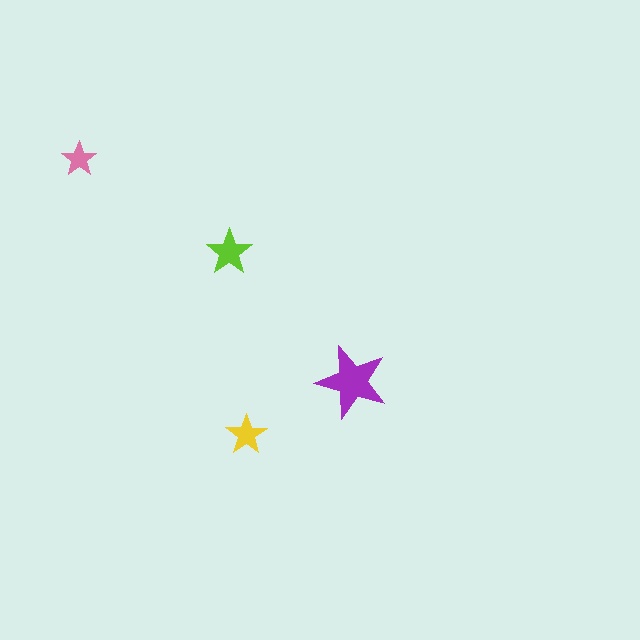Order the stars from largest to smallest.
the purple one, the lime one, the yellow one, the pink one.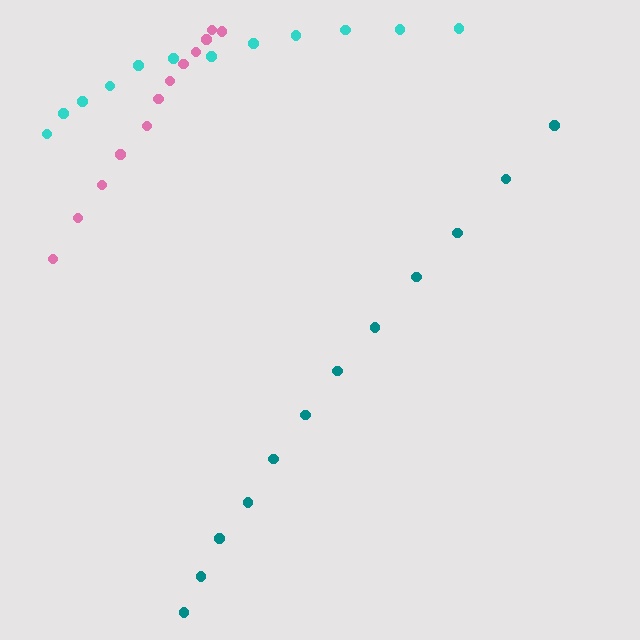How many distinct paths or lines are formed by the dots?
There are 3 distinct paths.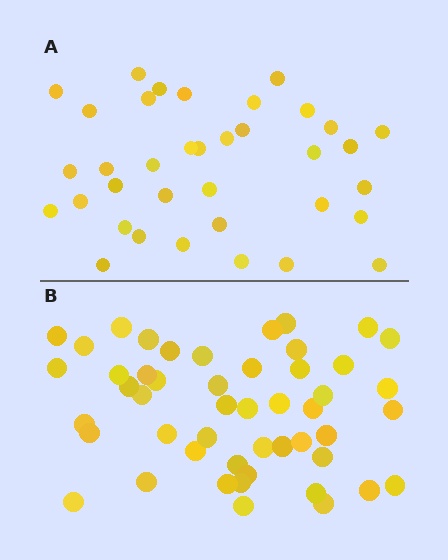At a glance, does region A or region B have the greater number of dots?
Region B (the bottom region) has more dots.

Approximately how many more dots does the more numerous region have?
Region B has approximately 15 more dots than region A.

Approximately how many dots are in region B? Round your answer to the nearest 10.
About 50 dots. (The exact count is 49, which rounds to 50.)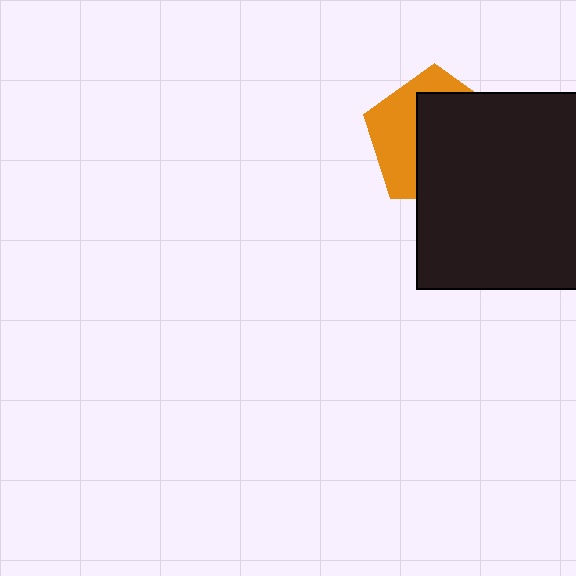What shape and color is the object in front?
The object in front is a black square.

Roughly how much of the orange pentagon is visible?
A small part of it is visible (roughly 39%).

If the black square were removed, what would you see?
You would see the complete orange pentagon.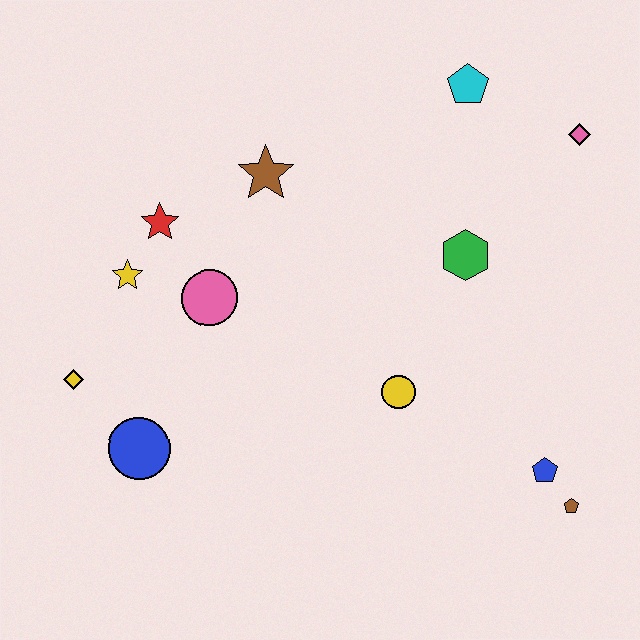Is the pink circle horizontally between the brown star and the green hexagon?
No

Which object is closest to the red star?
The yellow star is closest to the red star.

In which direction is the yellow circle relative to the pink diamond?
The yellow circle is below the pink diamond.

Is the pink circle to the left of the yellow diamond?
No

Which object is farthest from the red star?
The brown pentagon is farthest from the red star.